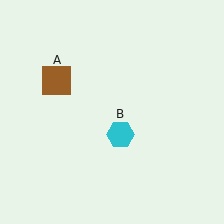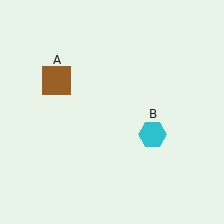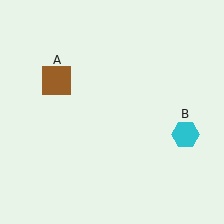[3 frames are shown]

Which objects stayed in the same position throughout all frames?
Brown square (object A) remained stationary.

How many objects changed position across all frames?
1 object changed position: cyan hexagon (object B).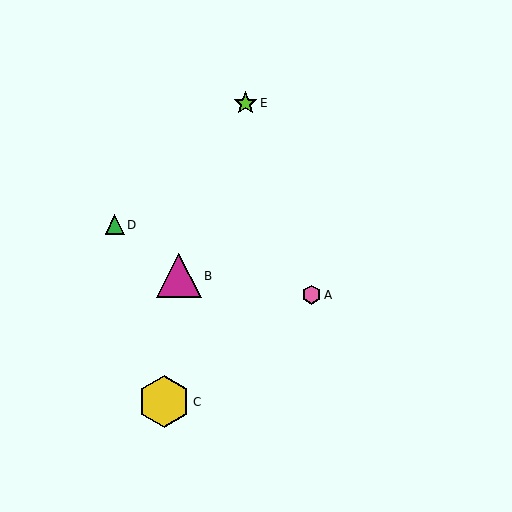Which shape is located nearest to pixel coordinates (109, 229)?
The green triangle (labeled D) at (115, 225) is nearest to that location.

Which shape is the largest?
The yellow hexagon (labeled C) is the largest.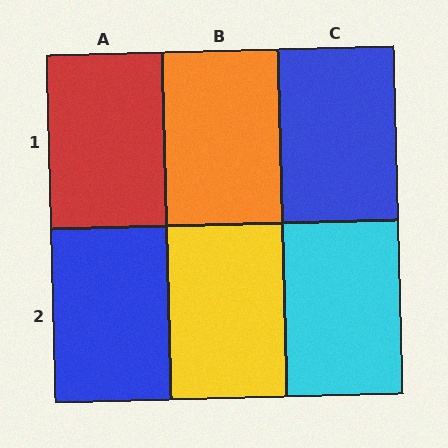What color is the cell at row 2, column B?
Yellow.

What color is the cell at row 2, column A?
Blue.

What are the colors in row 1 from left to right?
Red, orange, blue.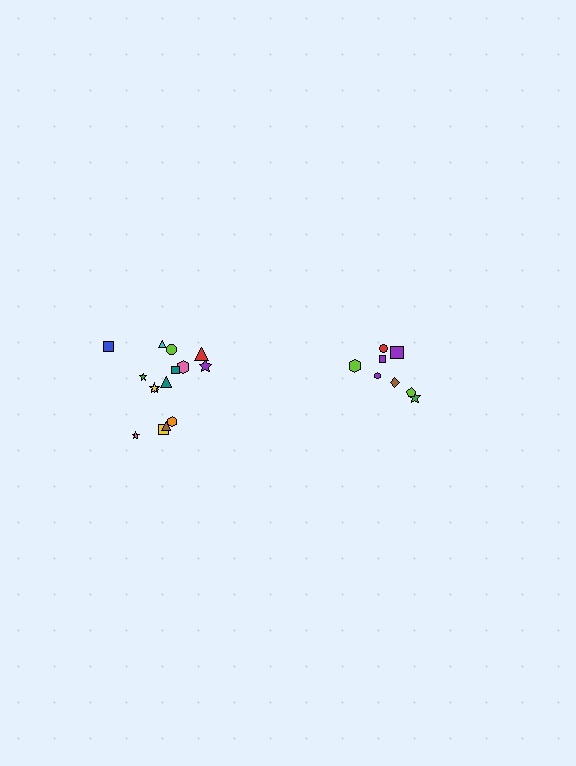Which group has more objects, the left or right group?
The left group.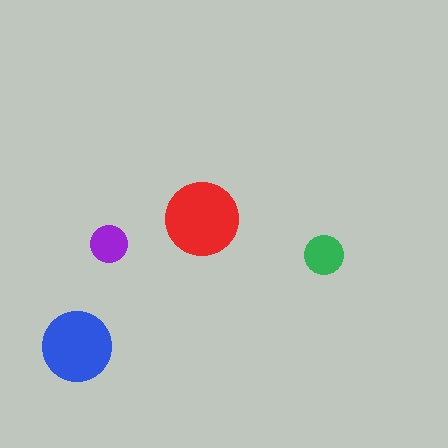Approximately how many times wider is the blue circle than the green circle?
About 2 times wider.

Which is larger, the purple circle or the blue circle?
The blue one.